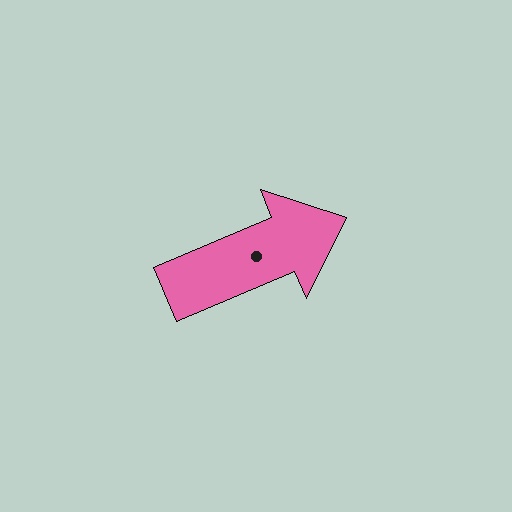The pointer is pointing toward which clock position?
Roughly 2 o'clock.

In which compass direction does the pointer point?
Northeast.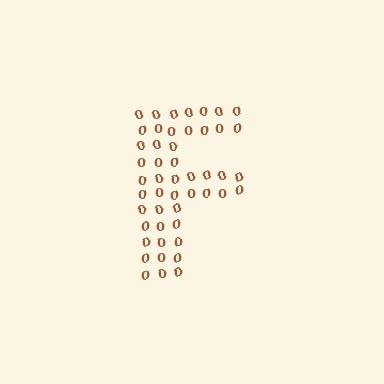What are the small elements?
The small elements are digit 0's.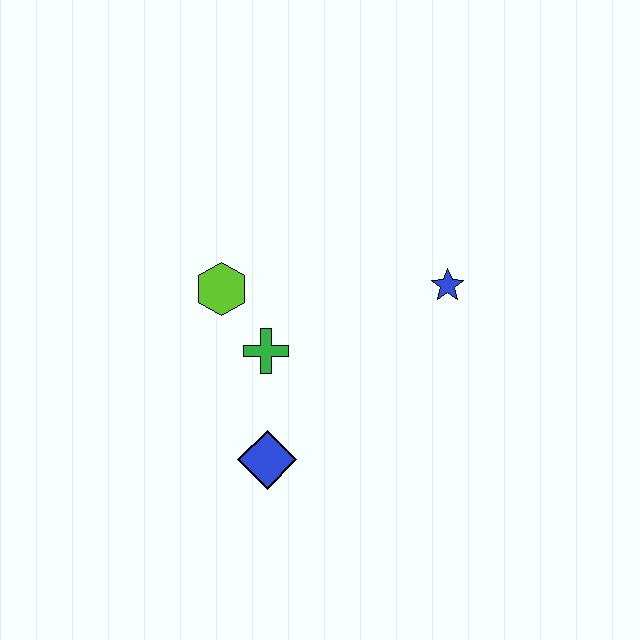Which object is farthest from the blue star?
The blue diamond is farthest from the blue star.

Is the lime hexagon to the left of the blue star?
Yes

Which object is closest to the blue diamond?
The green cross is closest to the blue diamond.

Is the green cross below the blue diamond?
No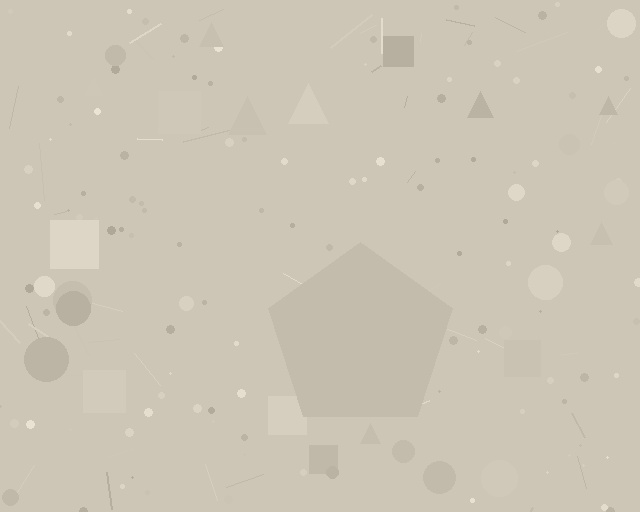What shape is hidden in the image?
A pentagon is hidden in the image.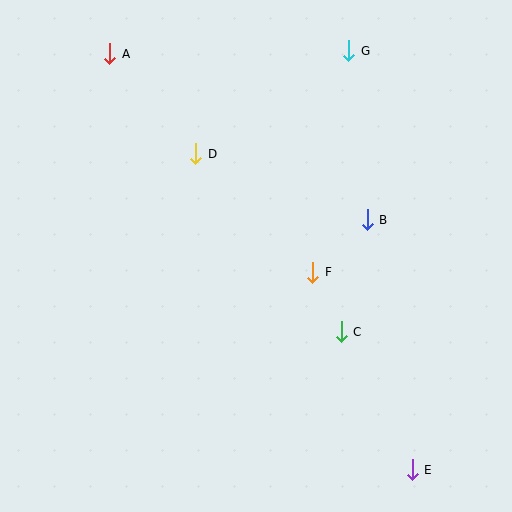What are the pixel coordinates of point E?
Point E is at (412, 470).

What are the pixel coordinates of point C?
Point C is at (341, 332).